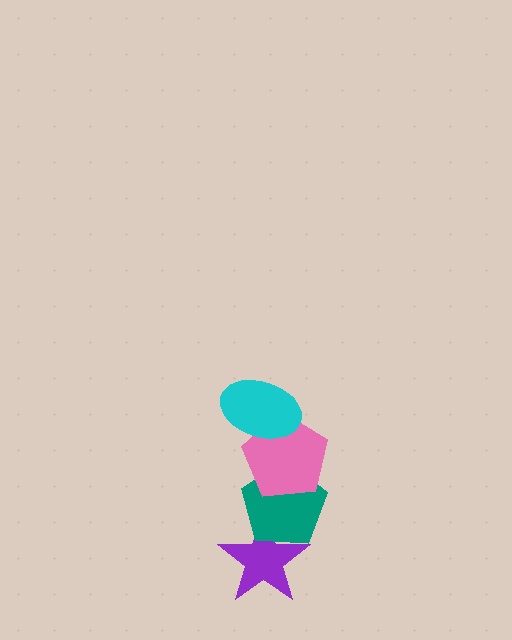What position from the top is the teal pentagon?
The teal pentagon is 3rd from the top.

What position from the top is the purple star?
The purple star is 4th from the top.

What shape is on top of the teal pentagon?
The pink pentagon is on top of the teal pentagon.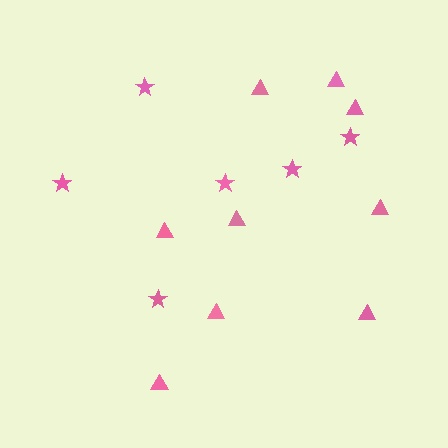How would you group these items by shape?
There are 2 groups: one group of triangles (9) and one group of stars (6).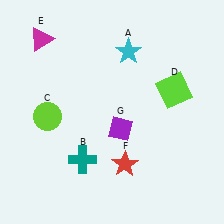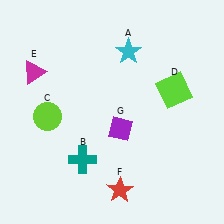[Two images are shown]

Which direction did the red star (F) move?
The red star (F) moved down.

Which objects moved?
The objects that moved are: the magenta triangle (E), the red star (F).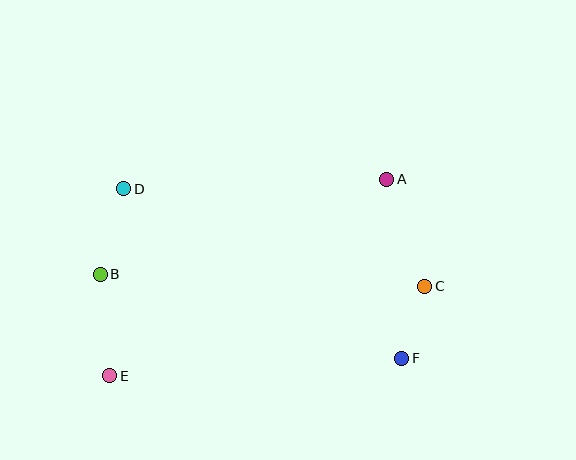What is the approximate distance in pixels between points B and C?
The distance between B and C is approximately 325 pixels.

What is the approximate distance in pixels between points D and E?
The distance between D and E is approximately 188 pixels.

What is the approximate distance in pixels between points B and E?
The distance between B and E is approximately 102 pixels.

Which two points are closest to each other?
Points C and F are closest to each other.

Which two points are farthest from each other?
Points A and E are farthest from each other.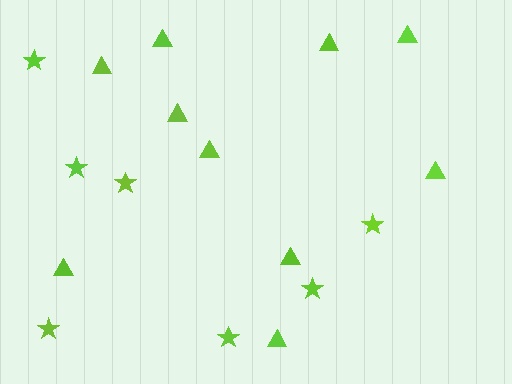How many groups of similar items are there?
There are 2 groups: one group of stars (7) and one group of triangles (10).